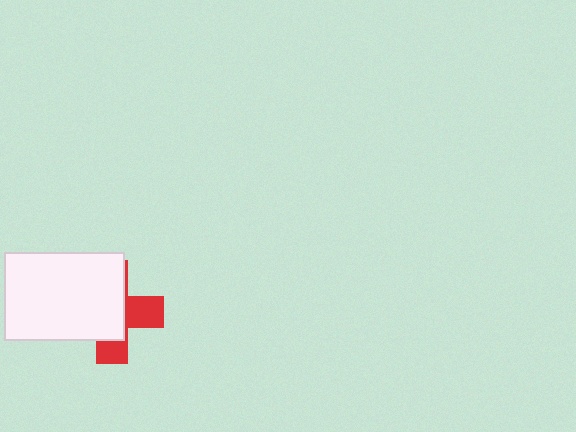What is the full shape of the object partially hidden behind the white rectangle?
The partially hidden object is a red cross.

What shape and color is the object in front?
The object in front is a white rectangle.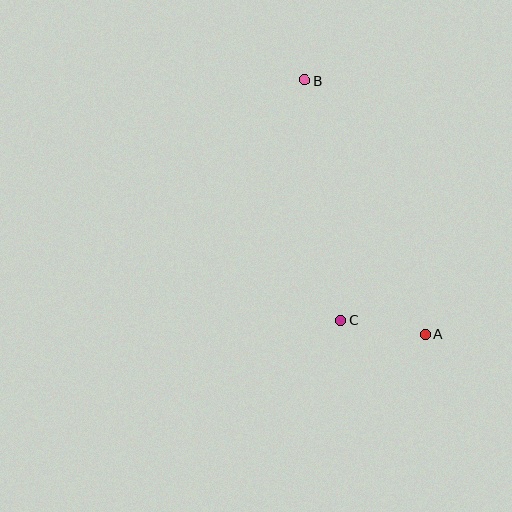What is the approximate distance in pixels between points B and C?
The distance between B and C is approximately 243 pixels.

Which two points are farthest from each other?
Points A and B are farthest from each other.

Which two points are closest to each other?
Points A and C are closest to each other.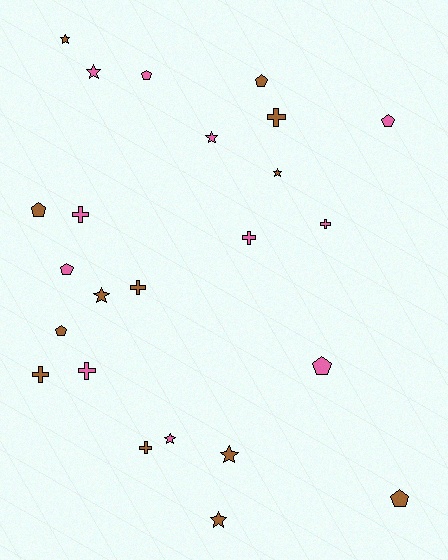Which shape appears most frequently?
Pentagon, with 8 objects.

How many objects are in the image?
There are 24 objects.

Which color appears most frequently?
Brown, with 13 objects.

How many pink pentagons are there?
There are 4 pink pentagons.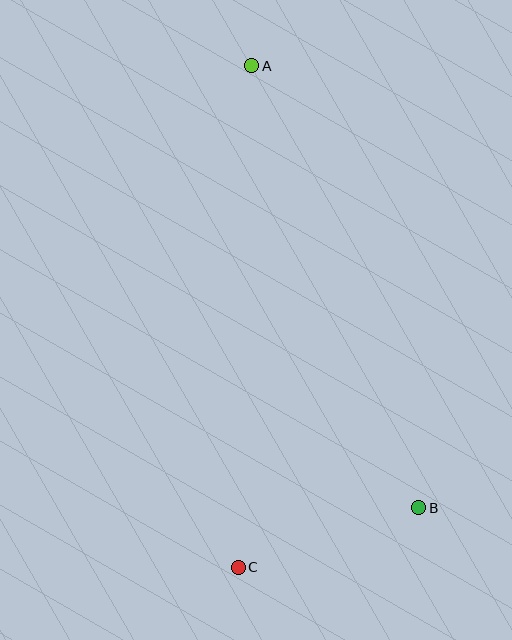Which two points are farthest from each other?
Points A and C are farthest from each other.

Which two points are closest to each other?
Points B and C are closest to each other.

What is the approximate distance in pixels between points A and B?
The distance between A and B is approximately 473 pixels.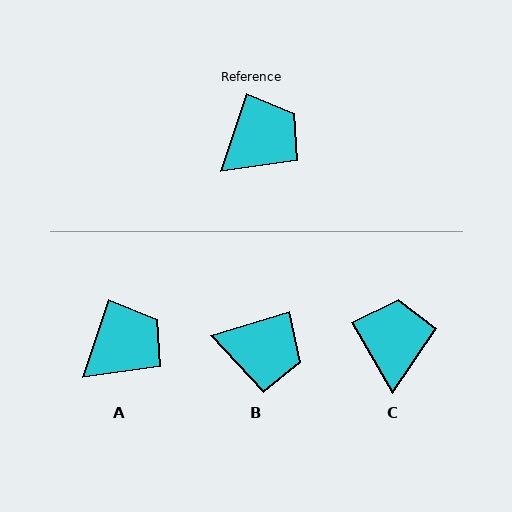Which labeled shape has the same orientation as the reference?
A.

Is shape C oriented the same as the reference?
No, it is off by about 48 degrees.